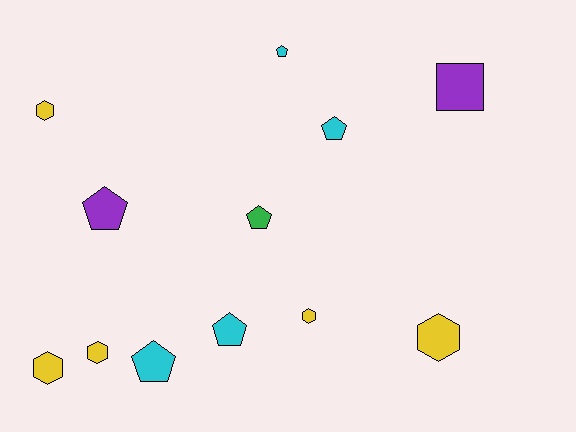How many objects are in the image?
There are 12 objects.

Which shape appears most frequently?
Pentagon, with 6 objects.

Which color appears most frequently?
Yellow, with 5 objects.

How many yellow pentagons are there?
There are no yellow pentagons.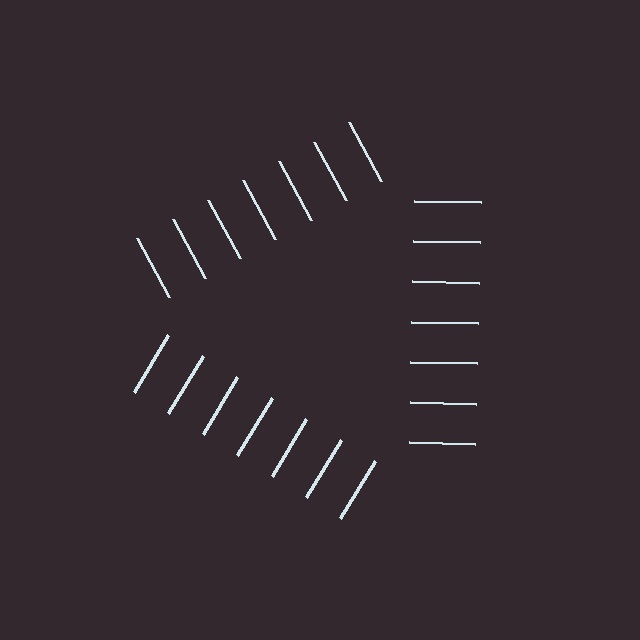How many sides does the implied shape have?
3 sides — the line-ends trace a triangle.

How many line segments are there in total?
21 — 7 along each of the 3 edges.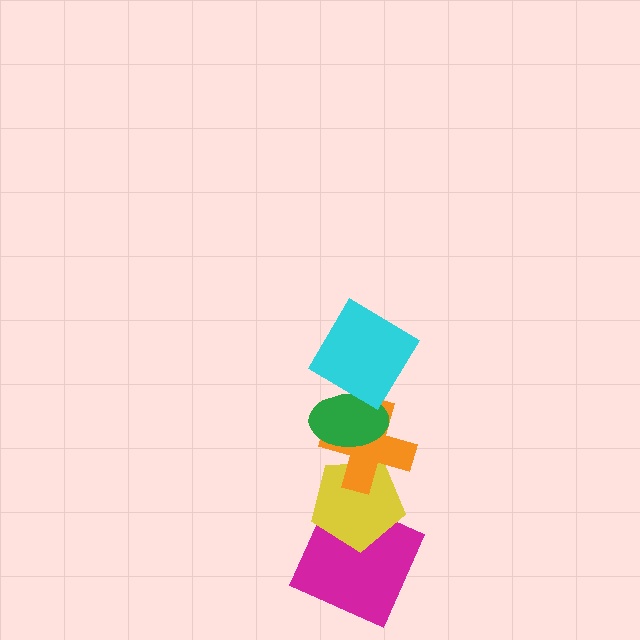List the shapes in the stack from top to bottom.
From top to bottom: the cyan diamond, the green ellipse, the orange cross, the yellow pentagon, the magenta square.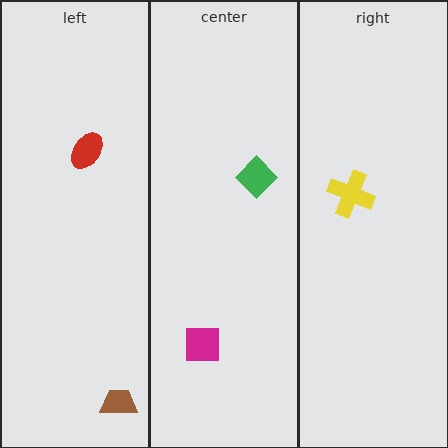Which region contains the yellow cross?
The right region.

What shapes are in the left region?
The brown trapezoid, the red ellipse.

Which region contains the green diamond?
The center region.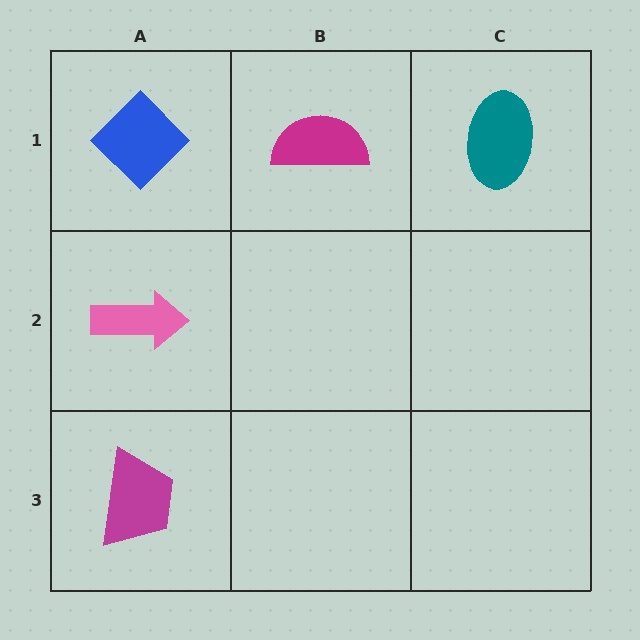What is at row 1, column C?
A teal ellipse.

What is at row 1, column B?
A magenta semicircle.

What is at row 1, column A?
A blue diamond.